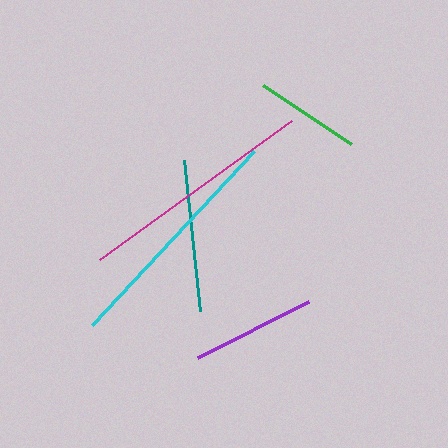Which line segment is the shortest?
The green line is the shortest at approximately 106 pixels.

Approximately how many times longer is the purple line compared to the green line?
The purple line is approximately 1.2 times the length of the green line.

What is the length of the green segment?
The green segment is approximately 106 pixels long.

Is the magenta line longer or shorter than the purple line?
The magenta line is longer than the purple line.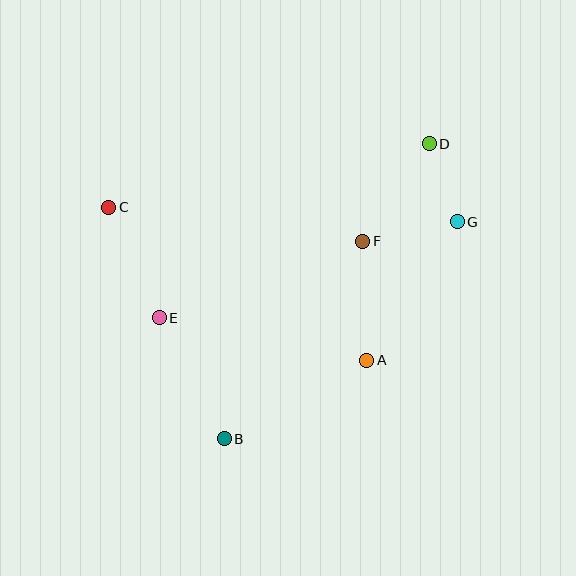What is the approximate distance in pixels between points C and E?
The distance between C and E is approximately 121 pixels.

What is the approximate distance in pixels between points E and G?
The distance between E and G is approximately 313 pixels.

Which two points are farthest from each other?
Points B and D are farthest from each other.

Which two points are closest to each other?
Points D and G are closest to each other.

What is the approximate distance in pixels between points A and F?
The distance between A and F is approximately 119 pixels.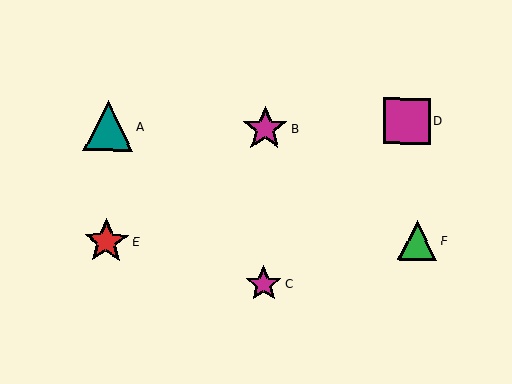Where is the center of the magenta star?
The center of the magenta star is at (265, 129).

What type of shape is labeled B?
Shape B is a magenta star.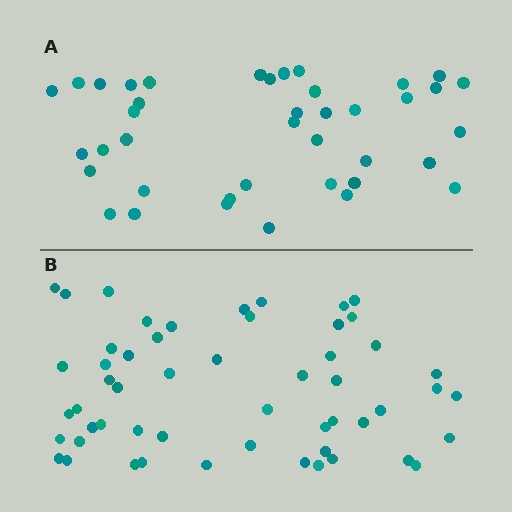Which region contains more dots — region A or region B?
Region B (the bottom region) has more dots.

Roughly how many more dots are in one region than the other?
Region B has approximately 15 more dots than region A.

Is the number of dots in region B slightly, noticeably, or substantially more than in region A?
Region B has noticeably more, but not dramatically so. The ratio is roughly 1.4 to 1.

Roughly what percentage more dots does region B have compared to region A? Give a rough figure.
About 35% more.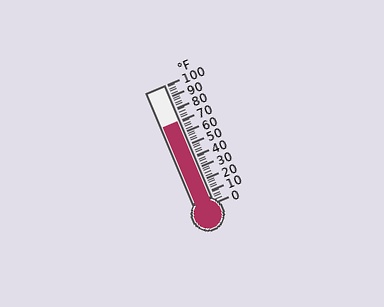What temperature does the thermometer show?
The thermometer shows approximately 70°F.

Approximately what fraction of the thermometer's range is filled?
The thermometer is filled to approximately 70% of its range.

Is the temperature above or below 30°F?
The temperature is above 30°F.